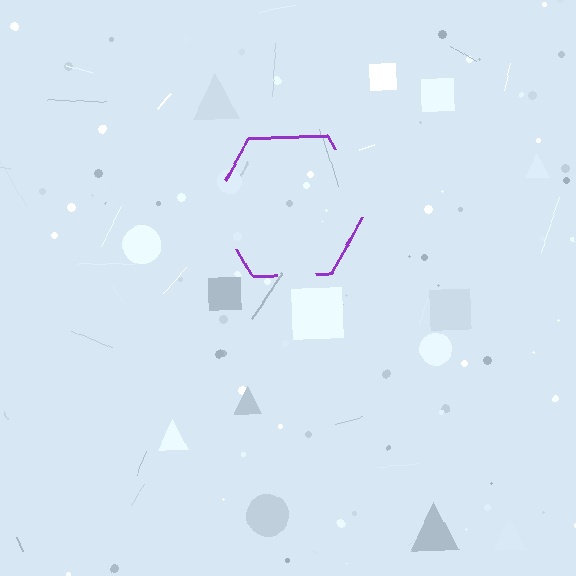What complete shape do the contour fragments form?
The contour fragments form a hexagon.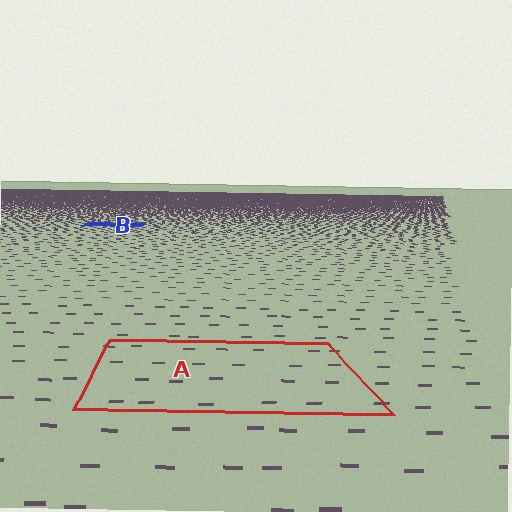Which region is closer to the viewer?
Region A is closer. The texture elements there are larger and more spread out.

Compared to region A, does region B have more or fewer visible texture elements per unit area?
Region B has more texture elements per unit area — they are packed more densely because it is farther away.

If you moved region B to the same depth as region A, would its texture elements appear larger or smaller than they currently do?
They would appear larger. At a closer depth, the same texture elements are projected at a bigger on-screen size.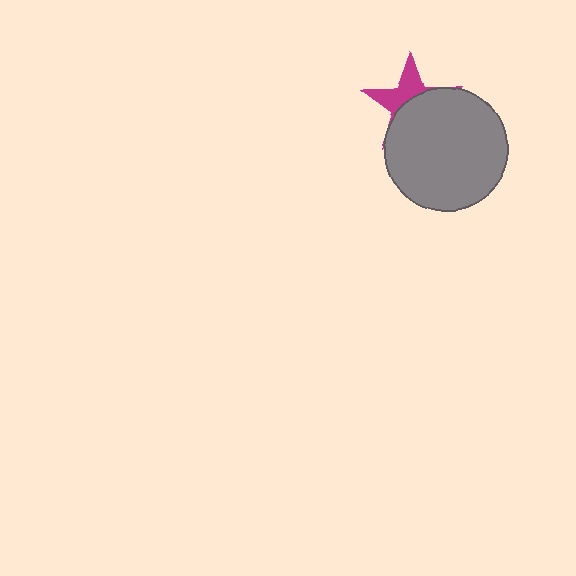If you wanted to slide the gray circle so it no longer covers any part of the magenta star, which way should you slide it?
Slide it down — that is the most direct way to separate the two shapes.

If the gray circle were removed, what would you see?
You would see the complete magenta star.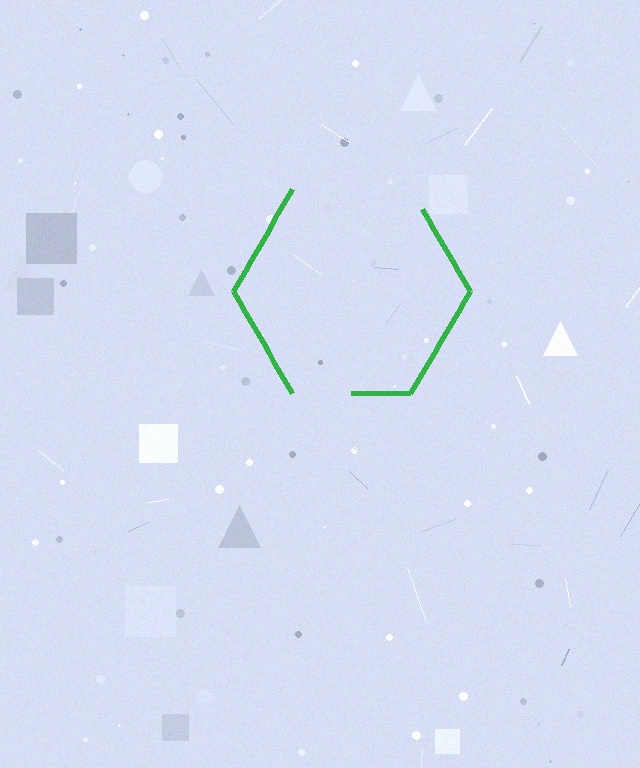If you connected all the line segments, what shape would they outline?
They would outline a hexagon.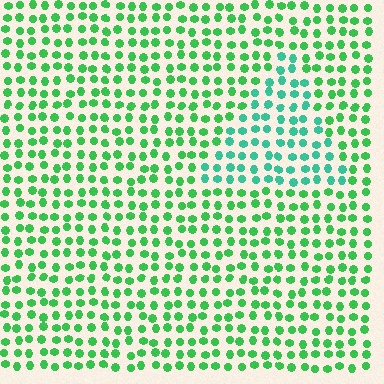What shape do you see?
I see a triangle.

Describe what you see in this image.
The image is filled with small green elements in a uniform arrangement. A triangle-shaped region is visible where the elements are tinted to a slightly different hue, forming a subtle color boundary.